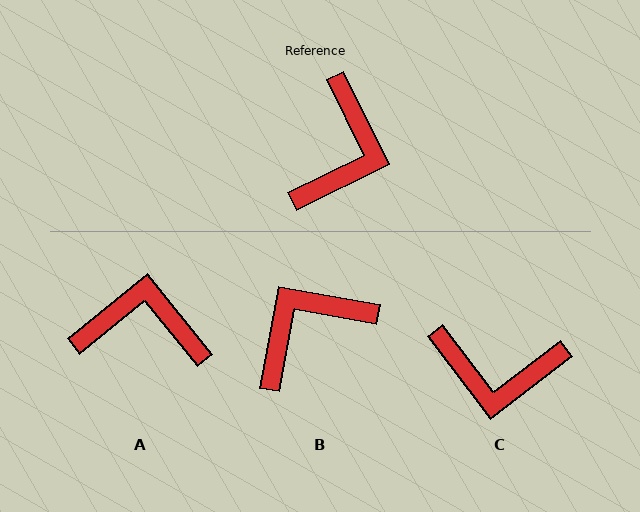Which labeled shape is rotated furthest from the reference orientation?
B, about 144 degrees away.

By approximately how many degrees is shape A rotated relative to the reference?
Approximately 103 degrees counter-clockwise.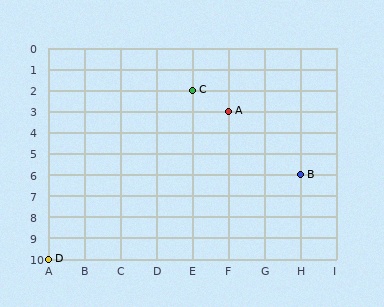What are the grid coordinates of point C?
Point C is at grid coordinates (E, 2).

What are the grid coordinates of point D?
Point D is at grid coordinates (A, 10).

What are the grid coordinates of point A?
Point A is at grid coordinates (F, 3).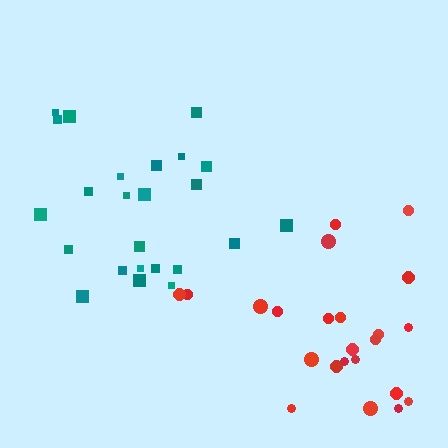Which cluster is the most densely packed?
Teal.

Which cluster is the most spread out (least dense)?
Red.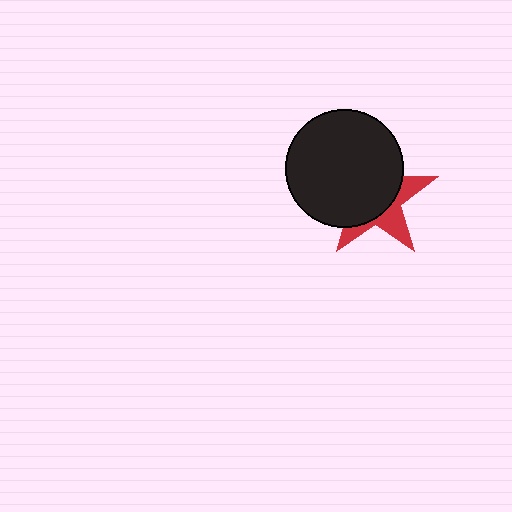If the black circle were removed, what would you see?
You would see the complete red star.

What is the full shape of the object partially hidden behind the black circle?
The partially hidden object is a red star.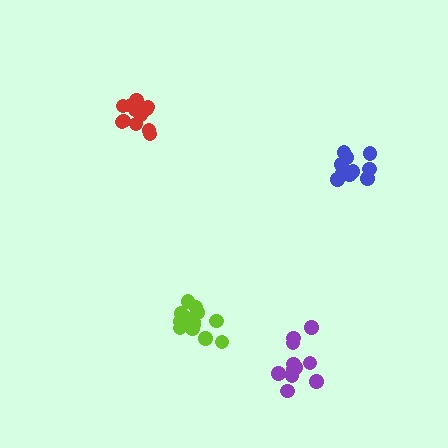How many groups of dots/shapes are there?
There are 4 groups.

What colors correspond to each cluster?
The clusters are colored: blue, red, lime, purple.